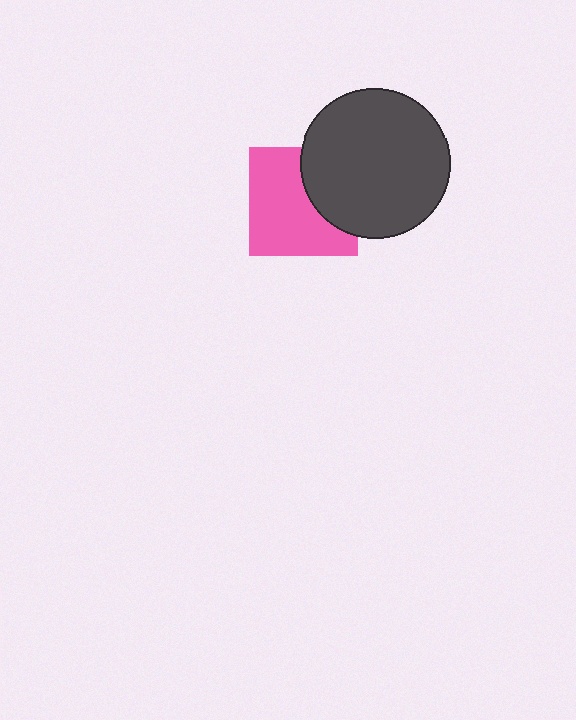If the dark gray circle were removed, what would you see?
You would see the complete pink square.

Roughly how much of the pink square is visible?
Most of it is visible (roughly 65%).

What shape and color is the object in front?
The object in front is a dark gray circle.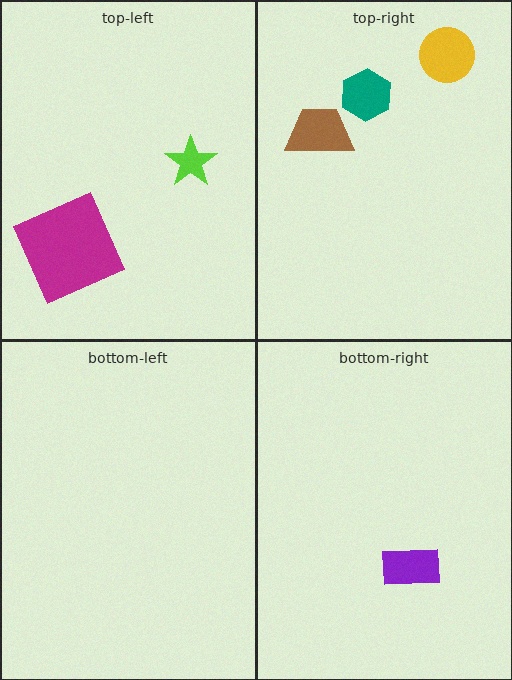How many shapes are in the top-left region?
2.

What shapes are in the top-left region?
The lime star, the magenta square.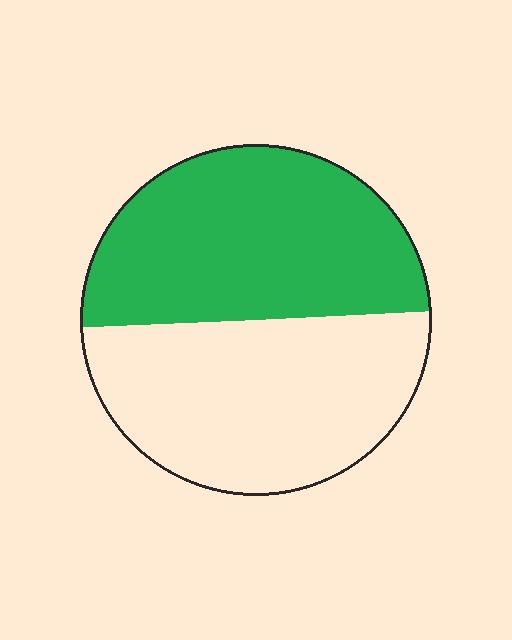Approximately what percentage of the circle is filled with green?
Approximately 50%.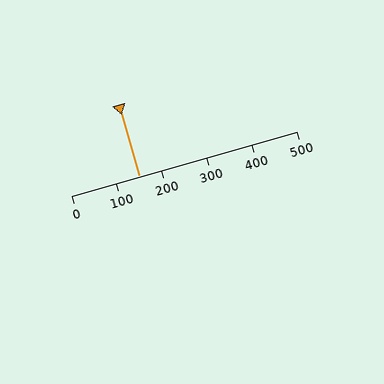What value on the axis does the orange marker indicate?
The marker indicates approximately 150.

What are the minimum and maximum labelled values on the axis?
The axis runs from 0 to 500.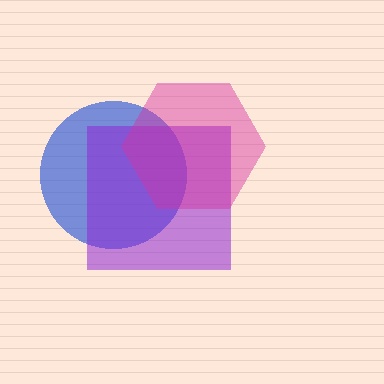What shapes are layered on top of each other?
The layered shapes are: a blue circle, a purple square, a magenta hexagon.